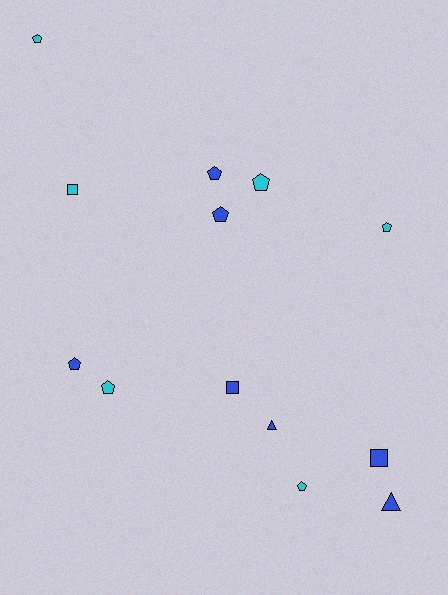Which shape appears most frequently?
Pentagon, with 8 objects.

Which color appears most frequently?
Blue, with 7 objects.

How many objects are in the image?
There are 13 objects.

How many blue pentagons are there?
There are 3 blue pentagons.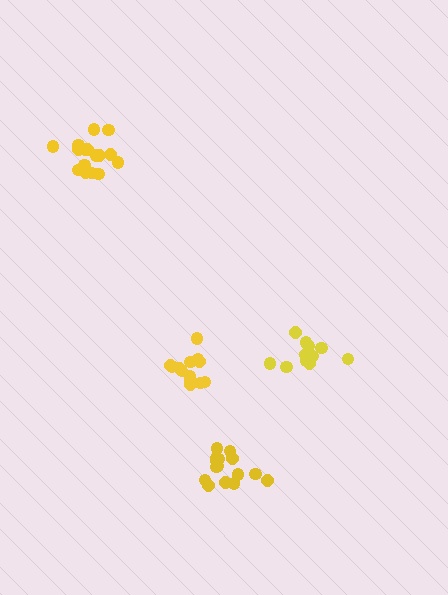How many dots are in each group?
Group 1: 13 dots, Group 2: 15 dots, Group 3: 16 dots, Group 4: 11 dots (55 total).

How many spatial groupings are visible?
There are 4 spatial groupings.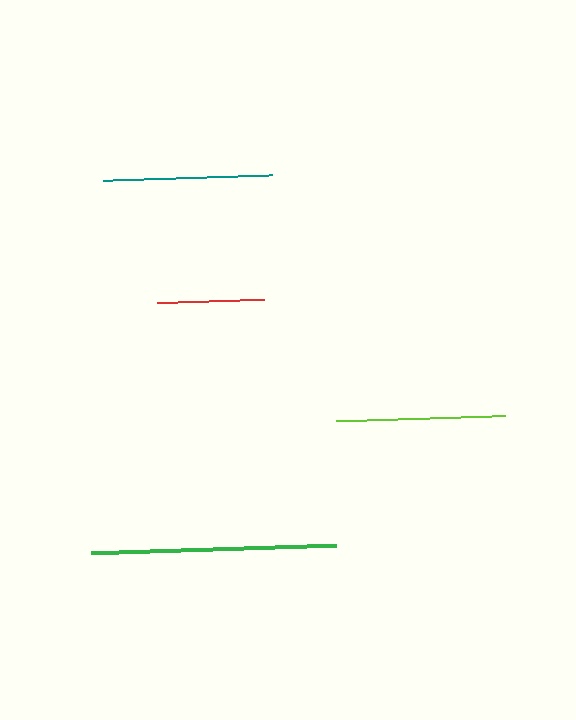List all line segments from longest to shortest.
From longest to shortest: green, lime, teal, red.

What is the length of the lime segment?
The lime segment is approximately 169 pixels long.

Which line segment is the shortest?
The red line is the shortest at approximately 107 pixels.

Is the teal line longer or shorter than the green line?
The green line is longer than the teal line.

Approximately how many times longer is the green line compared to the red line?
The green line is approximately 2.3 times the length of the red line.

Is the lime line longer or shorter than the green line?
The green line is longer than the lime line.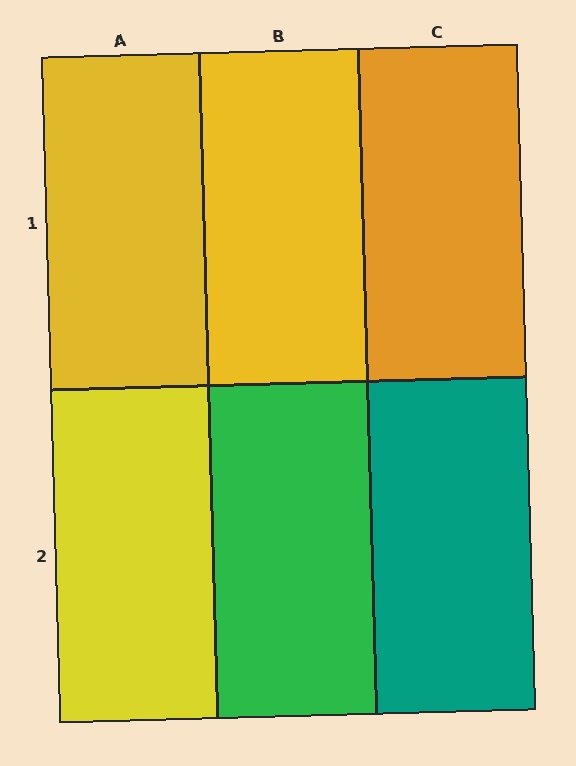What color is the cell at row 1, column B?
Yellow.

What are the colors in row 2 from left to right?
Yellow, green, teal.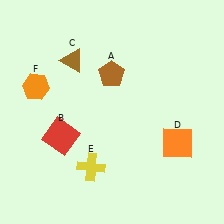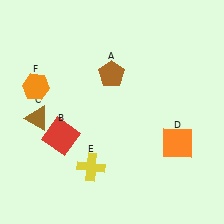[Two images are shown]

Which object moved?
The brown triangle (C) moved down.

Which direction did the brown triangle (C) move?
The brown triangle (C) moved down.